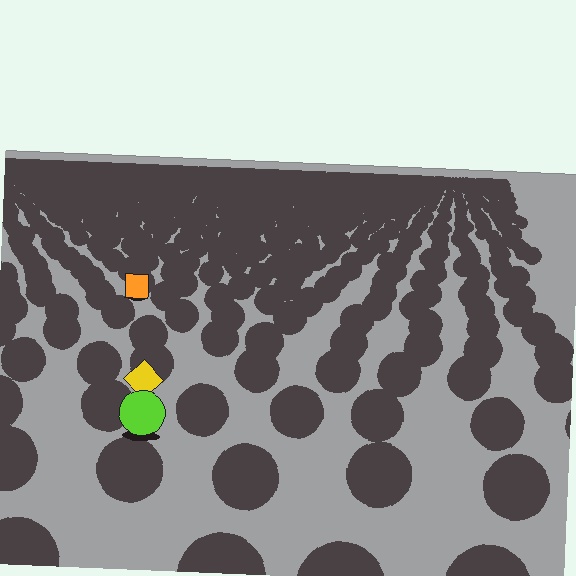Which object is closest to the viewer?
The lime circle is closest. The texture marks near it are larger and more spread out.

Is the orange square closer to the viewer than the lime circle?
No. The lime circle is closer — you can tell from the texture gradient: the ground texture is coarser near it.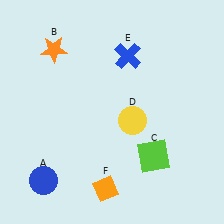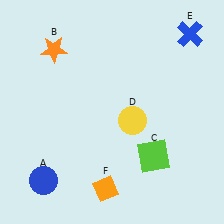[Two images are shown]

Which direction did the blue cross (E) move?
The blue cross (E) moved right.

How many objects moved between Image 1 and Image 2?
1 object moved between the two images.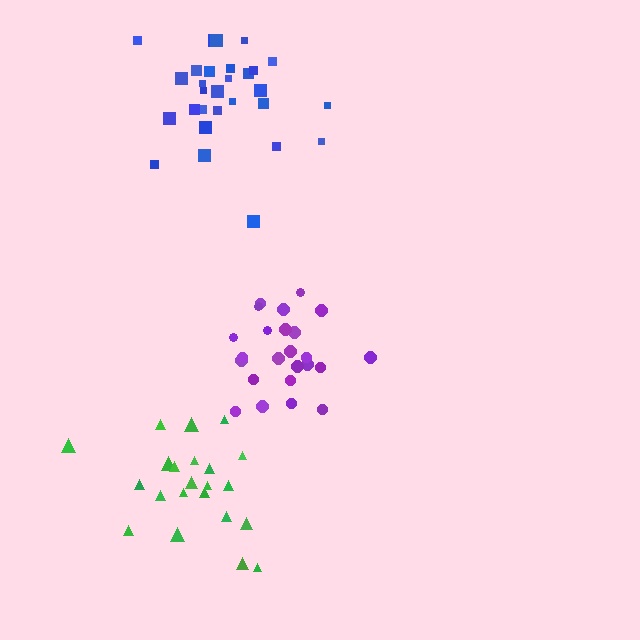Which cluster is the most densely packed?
Purple.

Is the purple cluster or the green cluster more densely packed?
Purple.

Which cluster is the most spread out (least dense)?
Blue.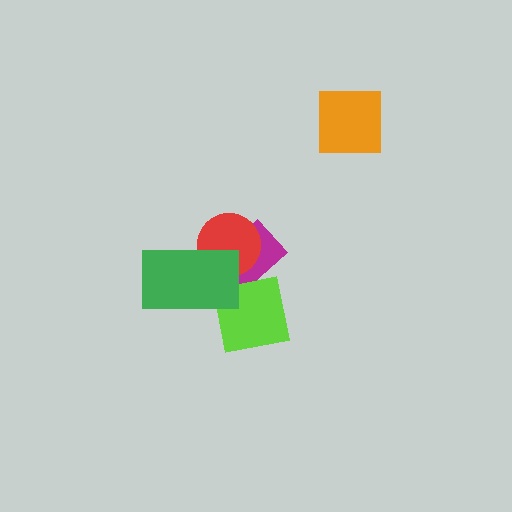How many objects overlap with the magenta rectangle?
3 objects overlap with the magenta rectangle.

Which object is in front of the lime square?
The green rectangle is in front of the lime square.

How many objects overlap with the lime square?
2 objects overlap with the lime square.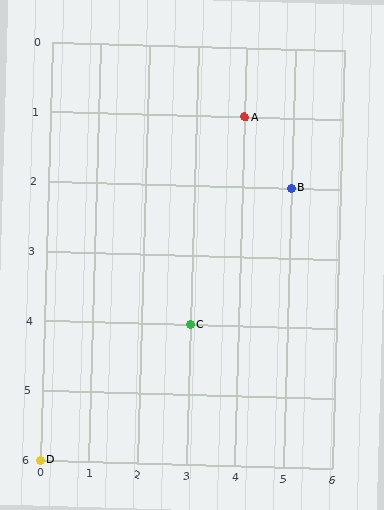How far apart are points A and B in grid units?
Points A and B are 1 column and 1 row apart (about 1.4 grid units diagonally).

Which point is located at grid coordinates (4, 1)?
Point A is at (4, 1).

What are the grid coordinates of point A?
Point A is at grid coordinates (4, 1).